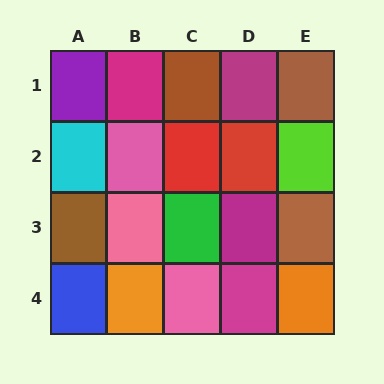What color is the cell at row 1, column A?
Purple.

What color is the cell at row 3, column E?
Brown.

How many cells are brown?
4 cells are brown.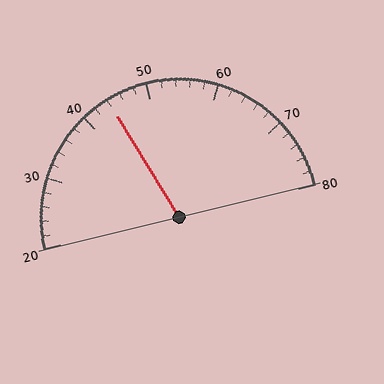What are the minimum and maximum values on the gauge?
The gauge ranges from 20 to 80.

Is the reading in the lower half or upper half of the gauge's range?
The reading is in the lower half of the range (20 to 80).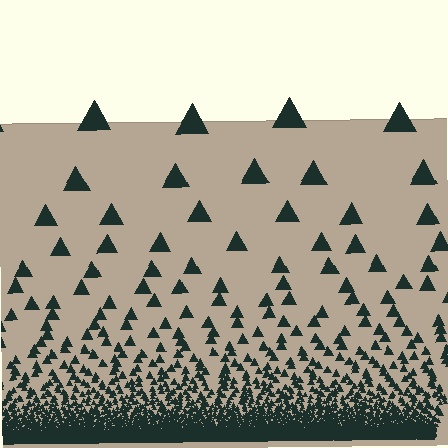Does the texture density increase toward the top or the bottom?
Density increases toward the bottom.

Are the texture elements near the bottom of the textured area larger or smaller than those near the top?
Smaller. The gradient is inverted — elements near the bottom are smaller and denser.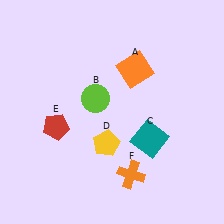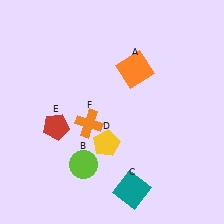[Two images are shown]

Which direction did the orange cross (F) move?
The orange cross (F) moved up.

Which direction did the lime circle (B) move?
The lime circle (B) moved down.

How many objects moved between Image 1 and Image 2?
3 objects moved between the two images.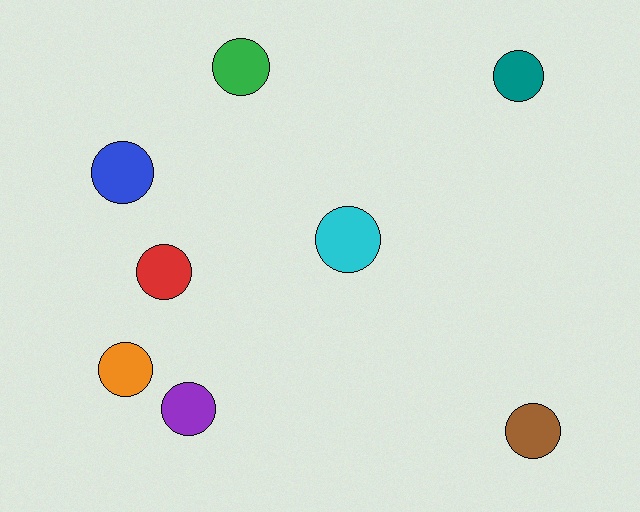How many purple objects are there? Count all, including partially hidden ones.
There is 1 purple object.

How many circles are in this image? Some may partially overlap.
There are 8 circles.